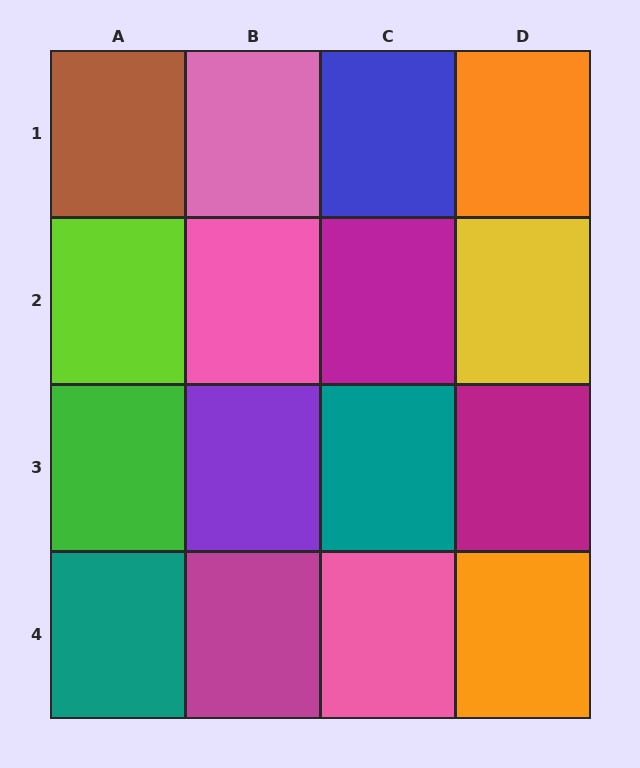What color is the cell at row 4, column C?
Pink.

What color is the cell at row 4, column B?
Magenta.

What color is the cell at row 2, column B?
Pink.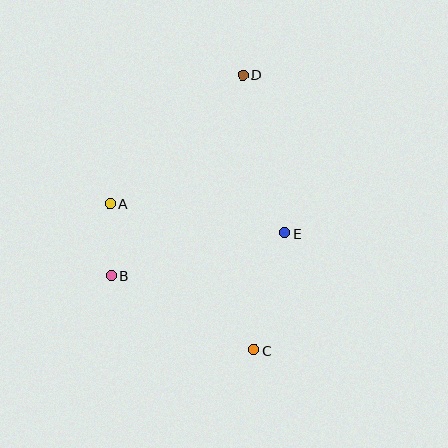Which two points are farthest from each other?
Points C and D are farthest from each other.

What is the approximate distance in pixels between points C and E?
The distance between C and E is approximately 120 pixels.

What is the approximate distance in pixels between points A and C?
The distance between A and C is approximately 205 pixels.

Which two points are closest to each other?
Points A and B are closest to each other.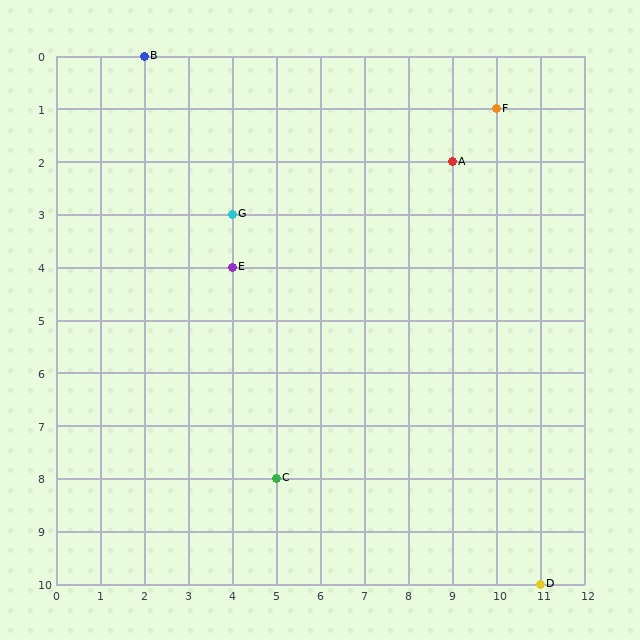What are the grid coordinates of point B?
Point B is at grid coordinates (2, 0).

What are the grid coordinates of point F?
Point F is at grid coordinates (10, 1).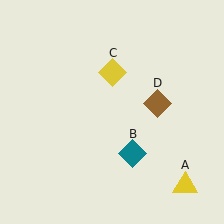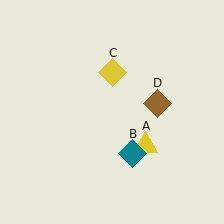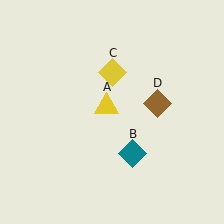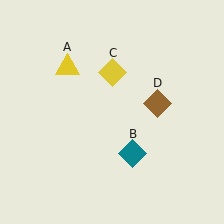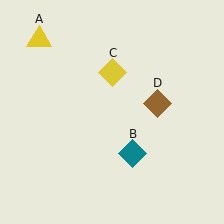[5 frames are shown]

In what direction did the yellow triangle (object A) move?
The yellow triangle (object A) moved up and to the left.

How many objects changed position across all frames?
1 object changed position: yellow triangle (object A).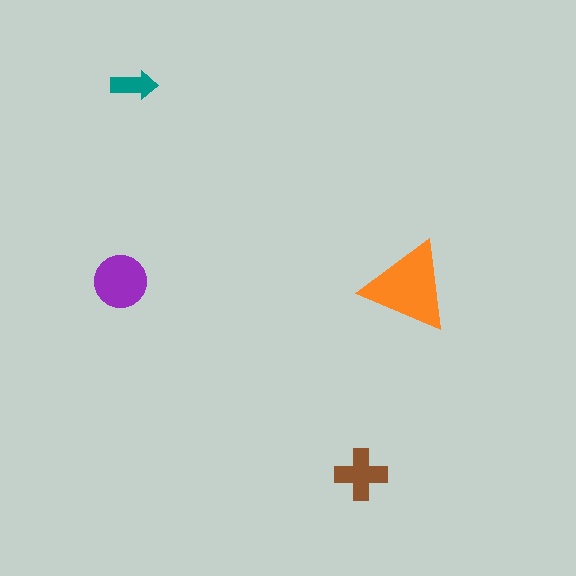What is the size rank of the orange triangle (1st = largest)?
1st.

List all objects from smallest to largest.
The teal arrow, the brown cross, the purple circle, the orange triangle.